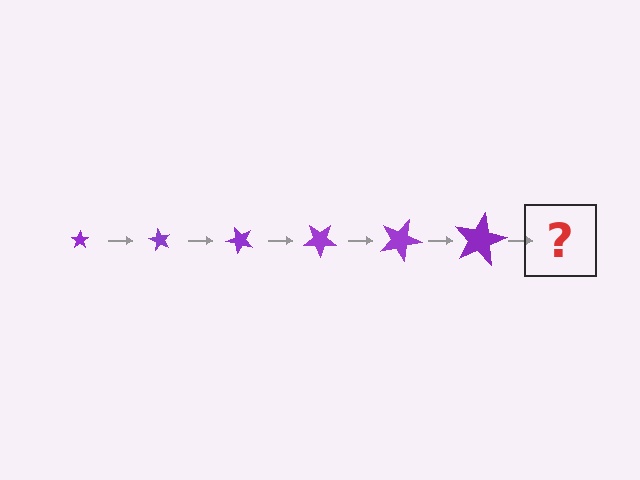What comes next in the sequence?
The next element should be a star, larger than the previous one and rotated 360 degrees from the start.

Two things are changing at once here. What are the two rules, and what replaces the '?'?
The two rules are that the star grows larger each step and it rotates 60 degrees each step. The '?' should be a star, larger than the previous one and rotated 360 degrees from the start.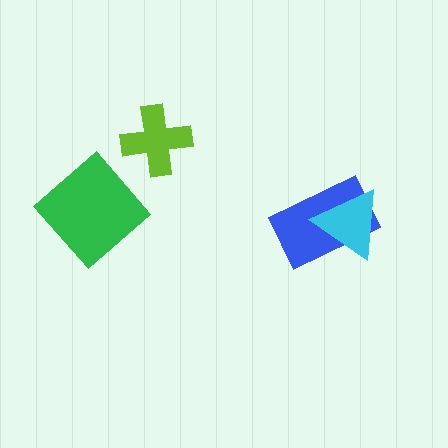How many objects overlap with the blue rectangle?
1 object overlaps with the blue rectangle.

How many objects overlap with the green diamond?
0 objects overlap with the green diamond.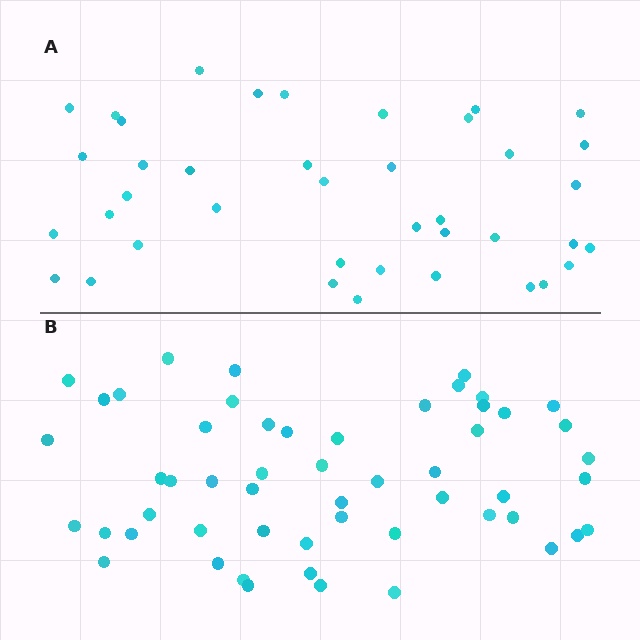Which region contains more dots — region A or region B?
Region B (the bottom region) has more dots.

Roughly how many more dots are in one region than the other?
Region B has approximately 15 more dots than region A.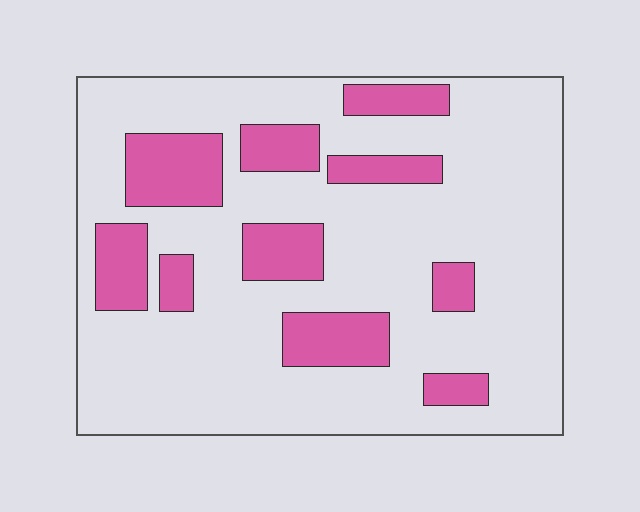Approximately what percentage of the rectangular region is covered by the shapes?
Approximately 25%.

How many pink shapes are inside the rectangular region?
10.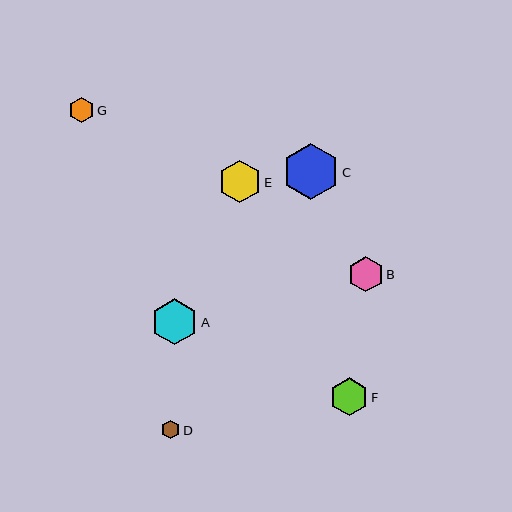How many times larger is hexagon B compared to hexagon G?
Hexagon B is approximately 1.4 times the size of hexagon G.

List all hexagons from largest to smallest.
From largest to smallest: C, A, E, F, B, G, D.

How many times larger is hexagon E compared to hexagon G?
Hexagon E is approximately 1.7 times the size of hexagon G.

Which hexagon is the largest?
Hexagon C is the largest with a size of approximately 56 pixels.